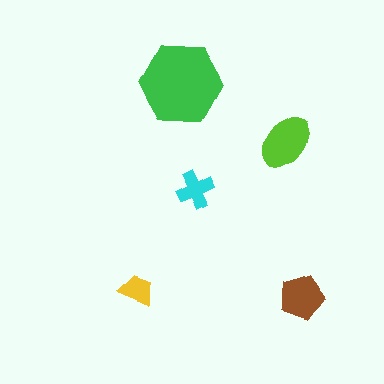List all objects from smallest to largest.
The yellow trapezoid, the cyan cross, the brown pentagon, the lime ellipse, the green hexagon.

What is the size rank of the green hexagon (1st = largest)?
1st.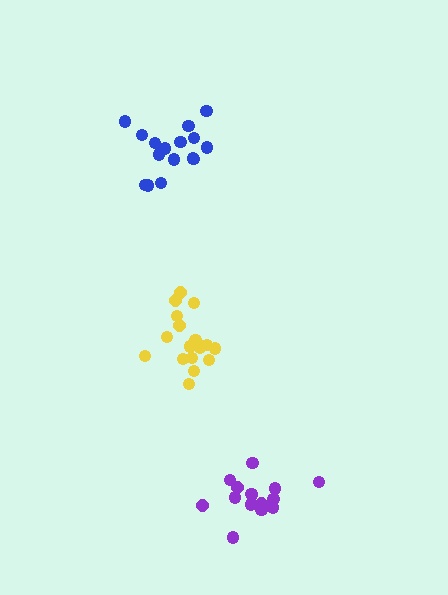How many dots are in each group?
Group 1: 15 dots, Group 2: 19 dots, Group 3: 17 dots (51 total).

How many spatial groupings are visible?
There are 3 spatial groupings.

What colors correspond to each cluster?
The clusters are colored: purple, yellow, blue.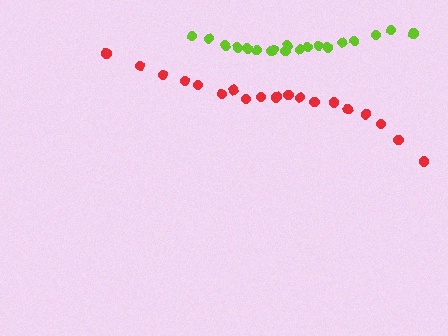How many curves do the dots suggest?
There are 2 distinct paths.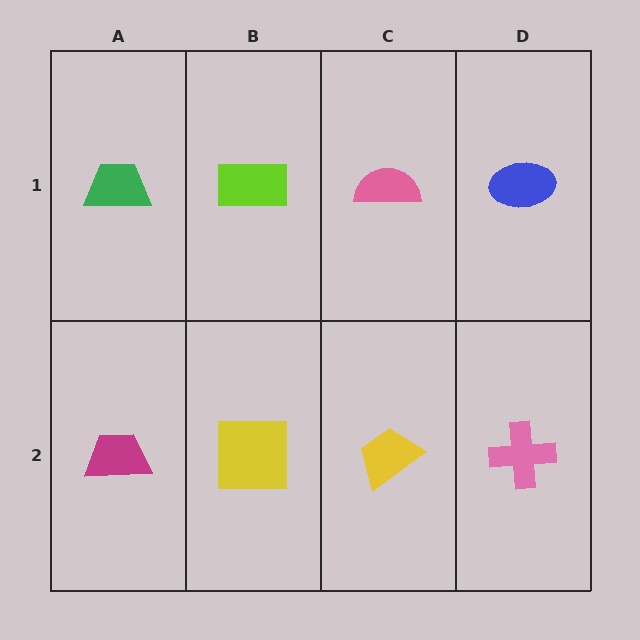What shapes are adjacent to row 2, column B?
A lime rectangle (row 1, column B), a magenta trapezoid (row 2, column A), a yellow trapezoid (row 2, column C).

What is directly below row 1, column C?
A yellow trapezoid.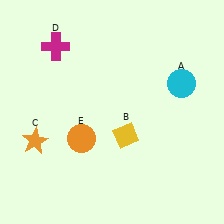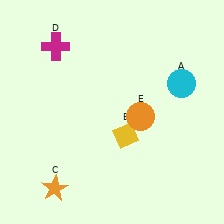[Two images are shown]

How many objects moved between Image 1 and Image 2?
2 objects moved between the two images.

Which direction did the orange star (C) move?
The orange star (C) moved down.